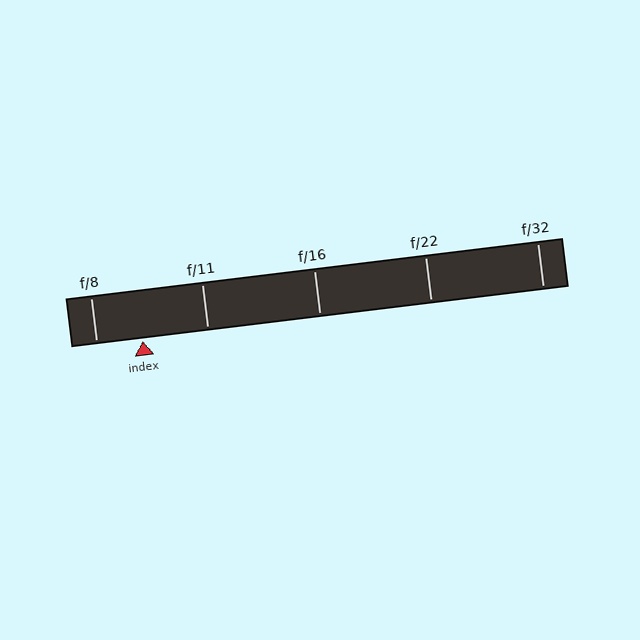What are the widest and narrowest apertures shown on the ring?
The widest aperture shown is f/8 and the narrowest is f/32.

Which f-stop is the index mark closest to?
The index mark is closest to f/8.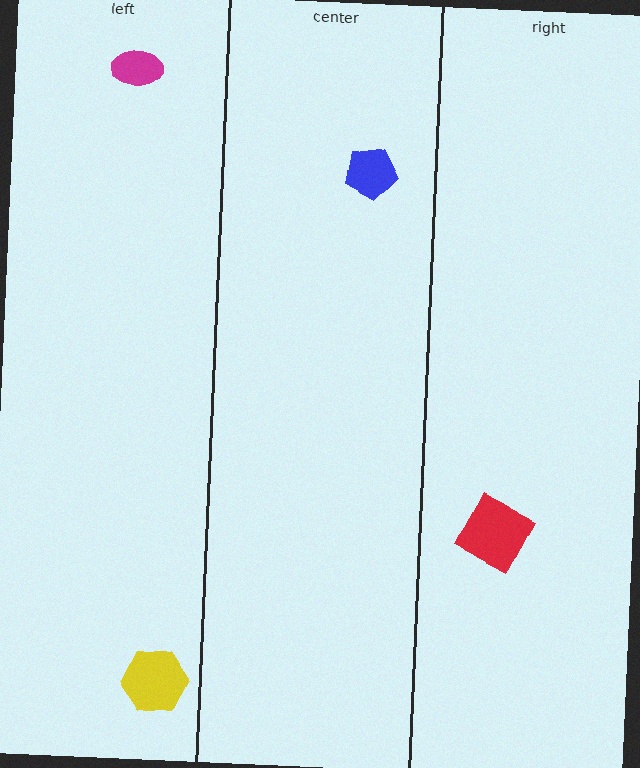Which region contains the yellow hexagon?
The left region.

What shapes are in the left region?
The magenta ellipse, the yellow hexagon.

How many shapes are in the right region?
1.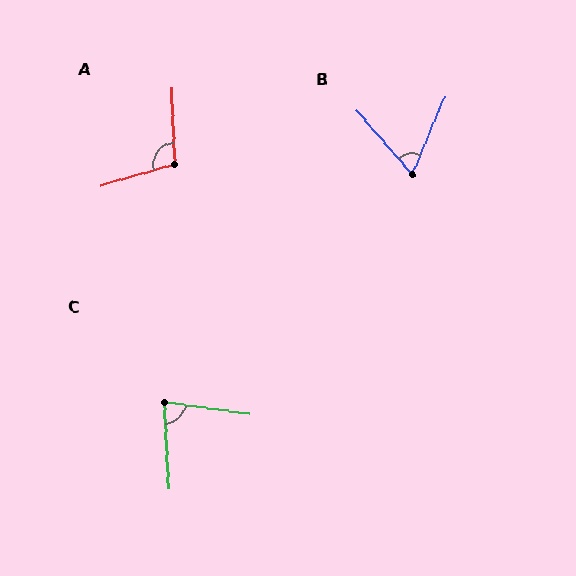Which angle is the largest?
A, at approximately 103 degrees.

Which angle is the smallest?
B, at approximately 64 degrees.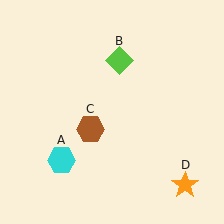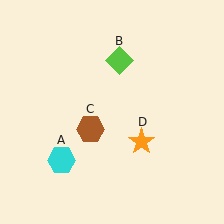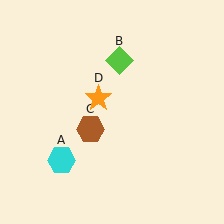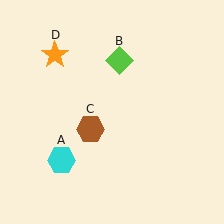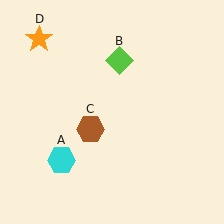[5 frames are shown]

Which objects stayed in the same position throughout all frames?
Cyan hexagon (object A) and lime diamond (object B) and brown hexagon (object C) remained stationary.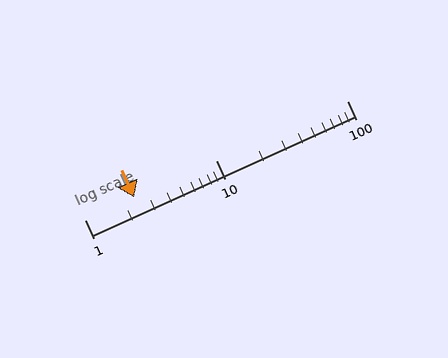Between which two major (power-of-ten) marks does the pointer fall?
The pointer is between 1 and 10.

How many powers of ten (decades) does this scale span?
The scale spans 2 decades, from 1 to 100.